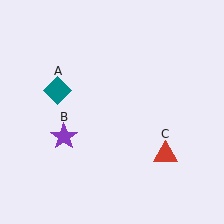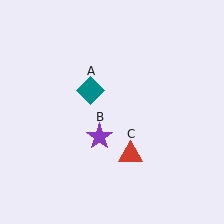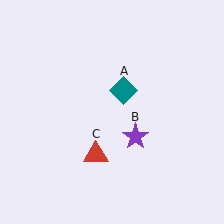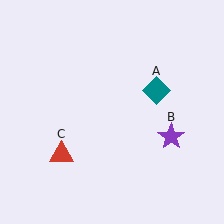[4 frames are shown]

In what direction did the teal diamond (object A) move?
The teal diamond (object A) moved right.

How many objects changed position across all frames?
3 objects changed position: teal diamond (object A), purple star (object B), red triangle (object C).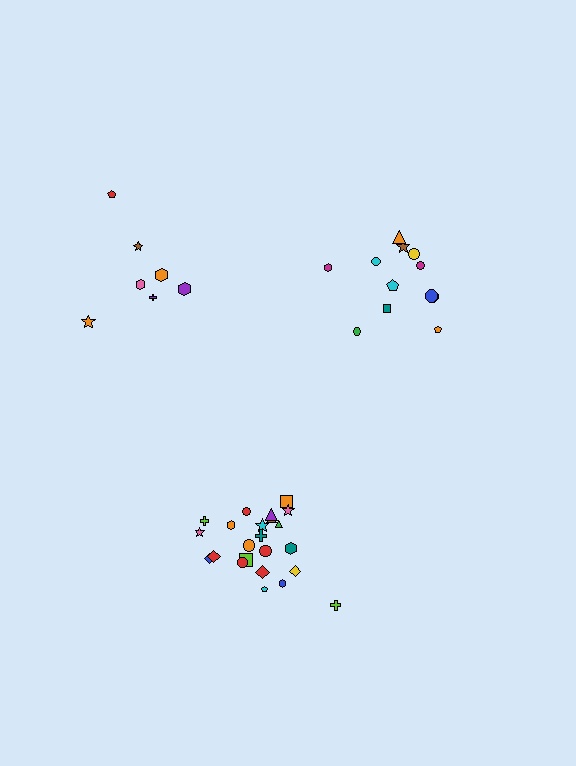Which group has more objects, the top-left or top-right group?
The top-right group.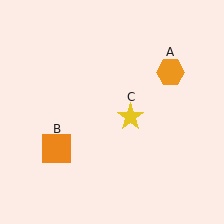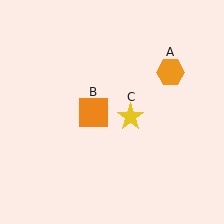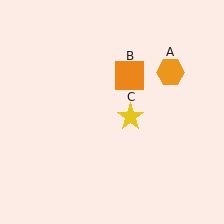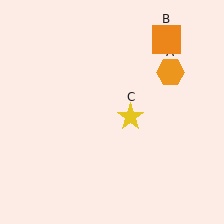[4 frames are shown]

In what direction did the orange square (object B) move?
The orange square (object B) moved up and to the right.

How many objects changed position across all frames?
1 object changed position: orange square (object B).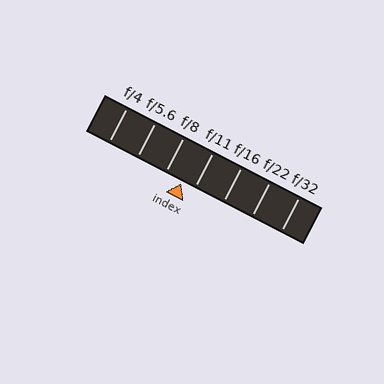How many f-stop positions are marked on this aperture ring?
There are 7 f-stop positions marked.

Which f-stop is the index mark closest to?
The index mark is closest to f/11.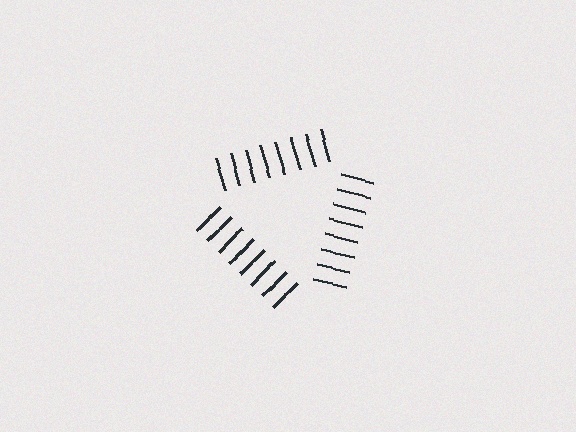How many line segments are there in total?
24 — 8 along each of the 3 edges.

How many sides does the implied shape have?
3 sides — the line-ends trace a triangle.